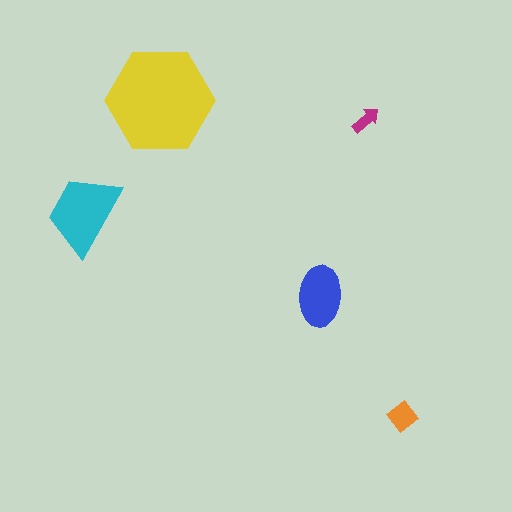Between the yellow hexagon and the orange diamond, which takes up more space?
The yellow hexagon.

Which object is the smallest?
The magenta arrow.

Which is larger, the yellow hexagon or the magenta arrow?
The yellow hexagon.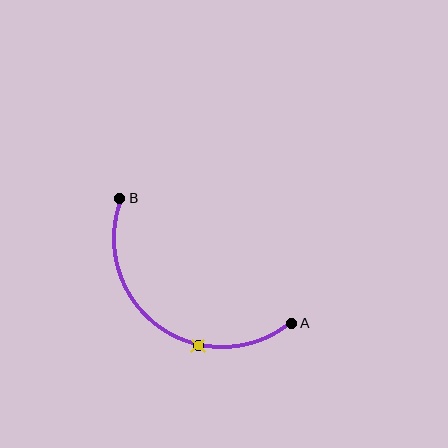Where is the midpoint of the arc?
The arc midpoint is the point on the curve farthest from the straight line joining A and B. It sits below and to the left of that line.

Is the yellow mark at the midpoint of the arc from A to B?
No. The yellow mark lies on the arc but is closer to endpoint A. The arc midpoint would be at the point on the curve equidistant along the arc from both A and B.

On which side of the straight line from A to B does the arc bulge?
The arc bulges below and to the left of the straight line connecting A and B.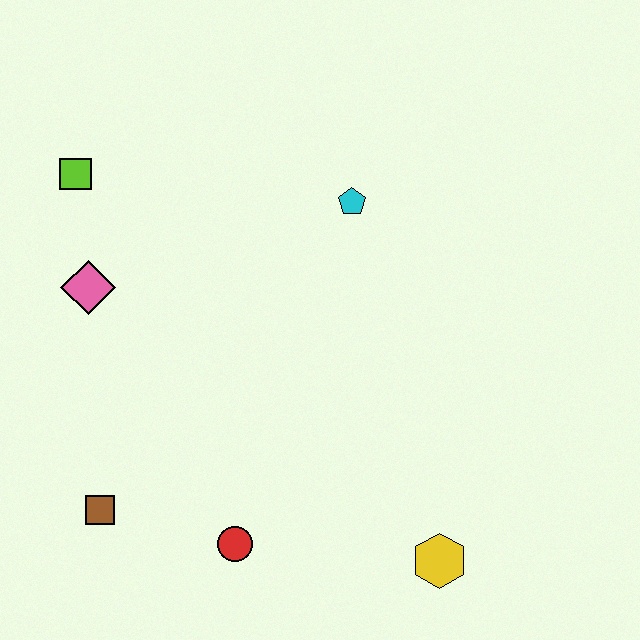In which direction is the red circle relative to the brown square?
The red circle is to the right of the brown square.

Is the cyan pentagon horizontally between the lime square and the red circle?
No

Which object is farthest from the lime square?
The yellow hexagon is farthest from the lime square.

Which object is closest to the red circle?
The brown square is closest to the red circle.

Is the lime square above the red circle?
Yes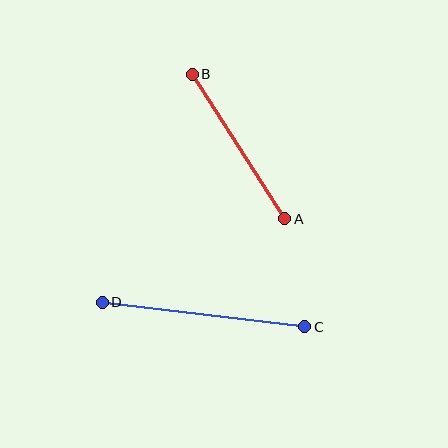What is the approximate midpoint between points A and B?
The midpoint is at approximately (238, 147) pixels.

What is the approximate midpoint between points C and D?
The midpoint is at approximately (203, 314) pixels.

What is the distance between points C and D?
The distance is approximately 204 pixels.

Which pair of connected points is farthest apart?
Points C and D are farthest apart.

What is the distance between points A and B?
The distance is approximately 172 pixels.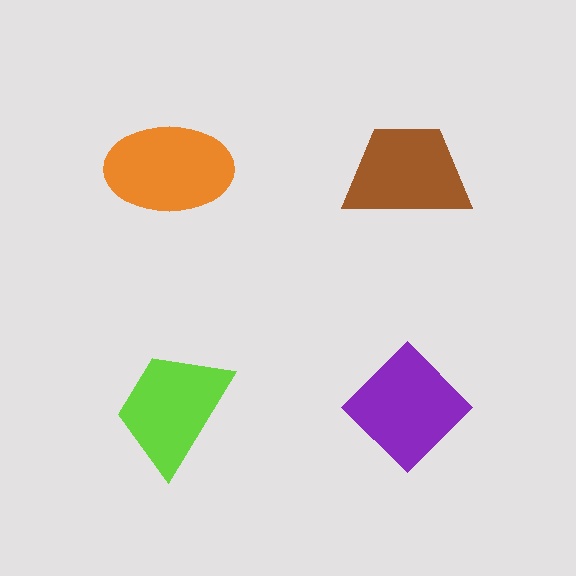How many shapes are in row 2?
2 shapes.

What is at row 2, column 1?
A lime trapezoid.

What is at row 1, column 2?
A brown trapezoid.